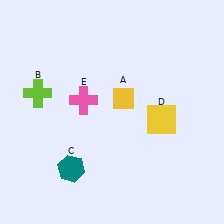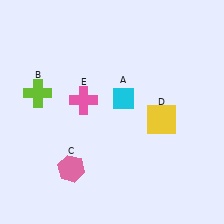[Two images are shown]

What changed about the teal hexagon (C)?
In Image 1, C is teal. In Image 2, it changed to pink.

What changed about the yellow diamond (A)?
In Image 1, A is yellow. In Image 2, it changed to cyan.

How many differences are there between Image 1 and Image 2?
There are 2 differences between the two images.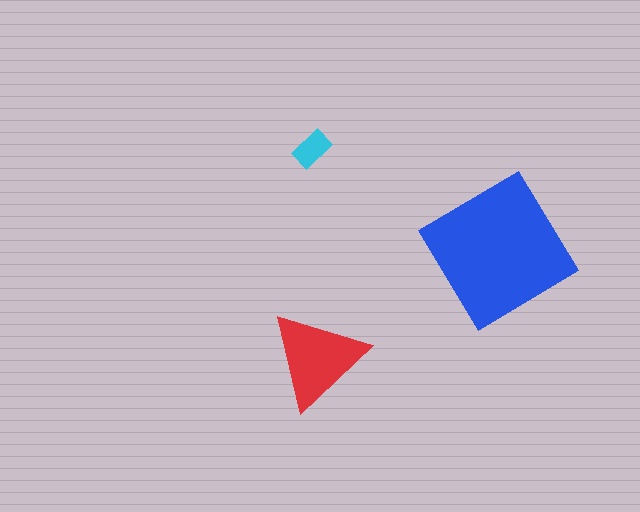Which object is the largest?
The blue diamond.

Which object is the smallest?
The cyan rectangle.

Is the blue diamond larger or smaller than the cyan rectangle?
Larger.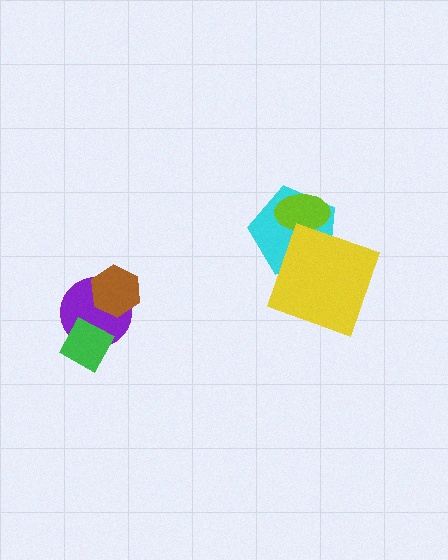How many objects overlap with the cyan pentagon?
2 objects overlap with the cyan pentagon.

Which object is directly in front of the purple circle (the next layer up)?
The brown hexagon is directly in front of the purple circle.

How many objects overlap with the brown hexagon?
1 object overlaps with the brown hexagon.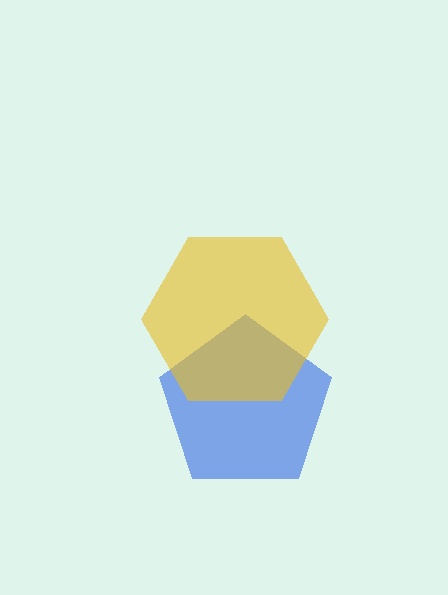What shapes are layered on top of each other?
The layered shapes are: a blue pentagon, a yellow hexagon.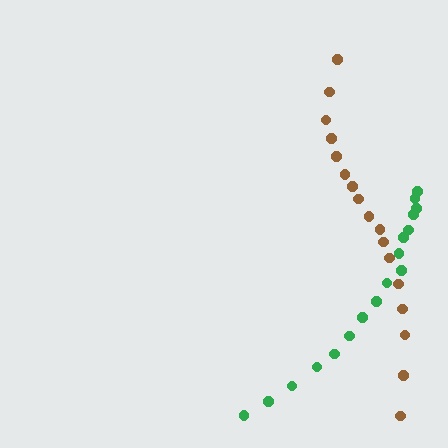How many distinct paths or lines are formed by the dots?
There are 2 distinct paths.